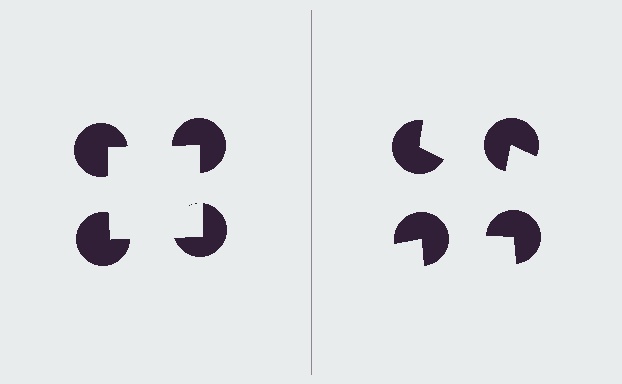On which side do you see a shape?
An illusory square appears on the left side. On the right side the wedge cuts are rotated, so no coherent shape forms.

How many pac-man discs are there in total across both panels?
8 — 4 on each side.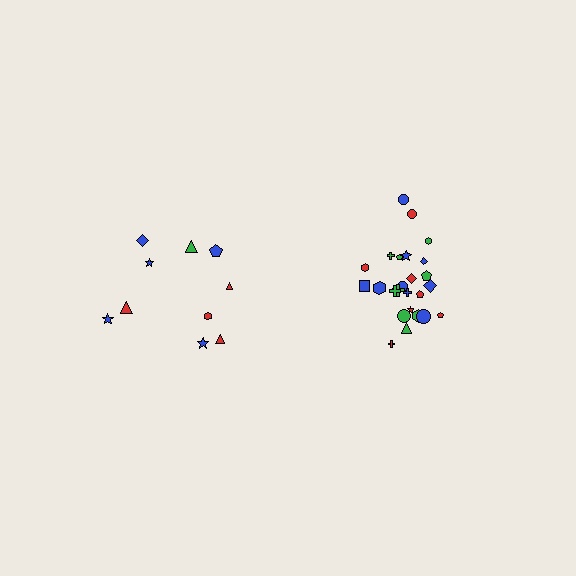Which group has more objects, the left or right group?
The right group.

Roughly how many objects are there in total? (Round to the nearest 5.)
Roughly 35 objects in total.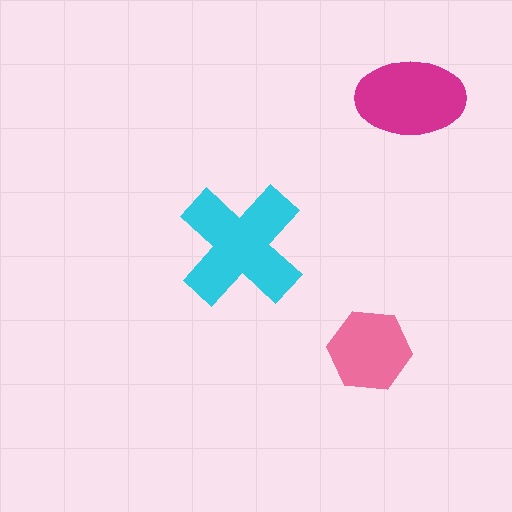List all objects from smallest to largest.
The pink hexagon, the magenta ellipse, the cyan cross.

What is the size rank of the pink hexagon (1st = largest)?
3rd.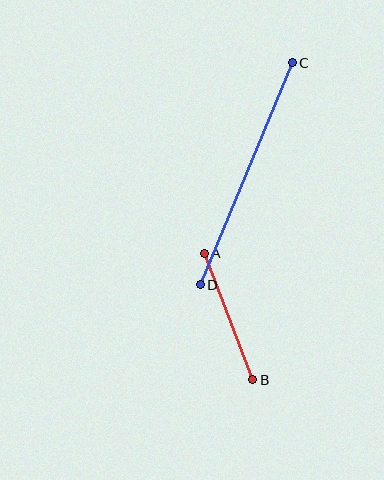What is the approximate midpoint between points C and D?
The midpoint is at approximately (246, 174) pixels.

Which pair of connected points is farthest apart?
Points C and D are farthest apart.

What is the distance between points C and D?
The distance is approximately 240 pixels.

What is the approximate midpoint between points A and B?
The midpoint is at approximately (229, 317) pixels.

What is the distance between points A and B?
The distance is approximately 135 pixels.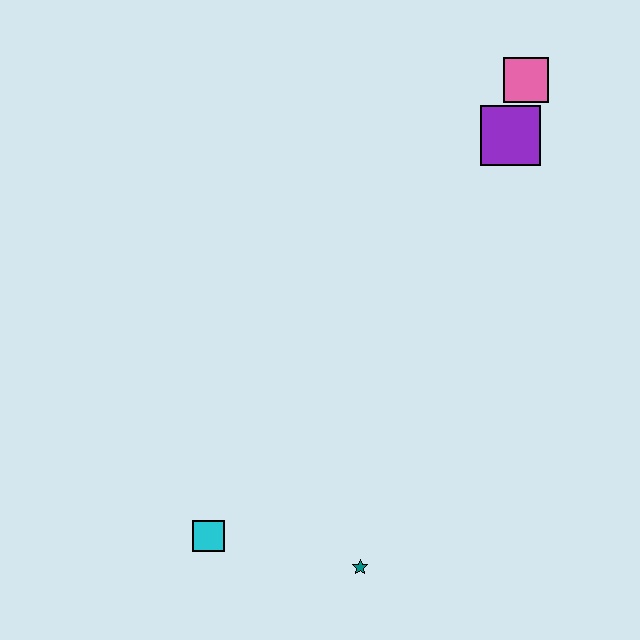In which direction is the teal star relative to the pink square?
The teal star is below the pink square.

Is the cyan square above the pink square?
No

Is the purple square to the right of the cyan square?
Yes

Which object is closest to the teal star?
The cyan square is closest to the teal star.